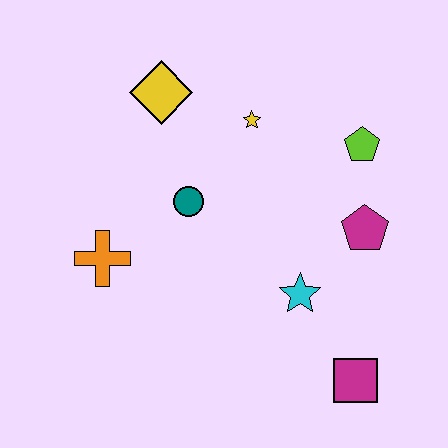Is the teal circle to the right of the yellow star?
No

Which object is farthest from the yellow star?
The magenta square is farthest from the yellow star.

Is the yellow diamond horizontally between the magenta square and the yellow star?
No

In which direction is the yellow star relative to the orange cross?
The yellow star is to the right of the orange cross.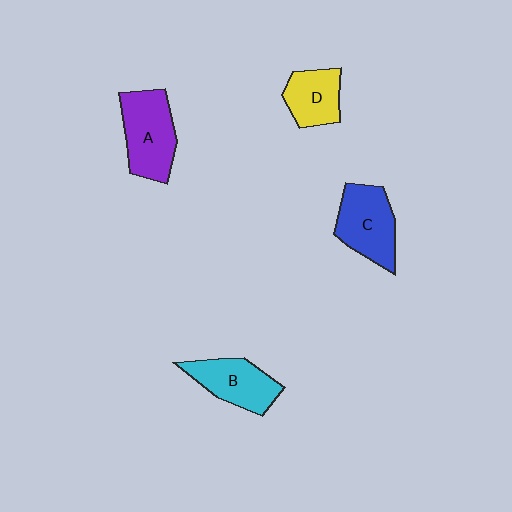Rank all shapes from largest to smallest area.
From largest to smallest: A (purple), C (blue), B (cyan), D (yellow).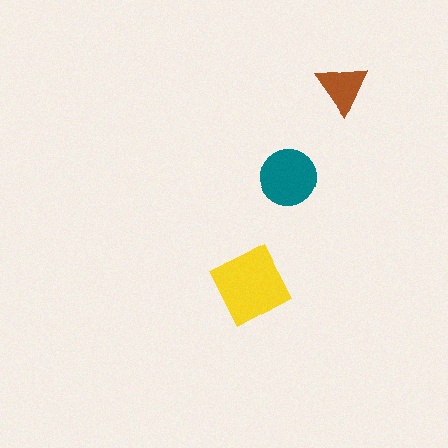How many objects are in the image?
There are 3 objects in the image.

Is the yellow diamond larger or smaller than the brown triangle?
Larger.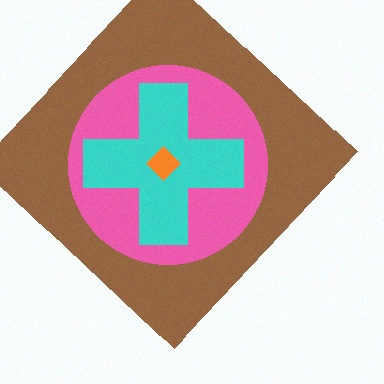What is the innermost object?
The orange diamond.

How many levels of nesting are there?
4.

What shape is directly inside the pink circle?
The cyan cross.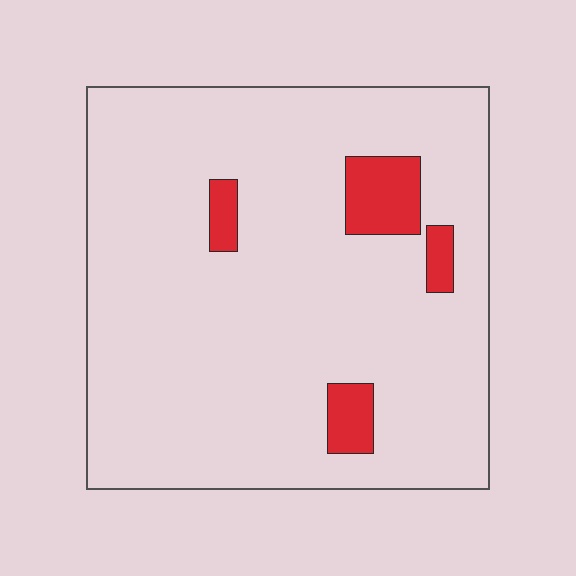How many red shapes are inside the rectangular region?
4.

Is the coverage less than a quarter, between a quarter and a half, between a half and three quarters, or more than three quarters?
Less than a quarter.